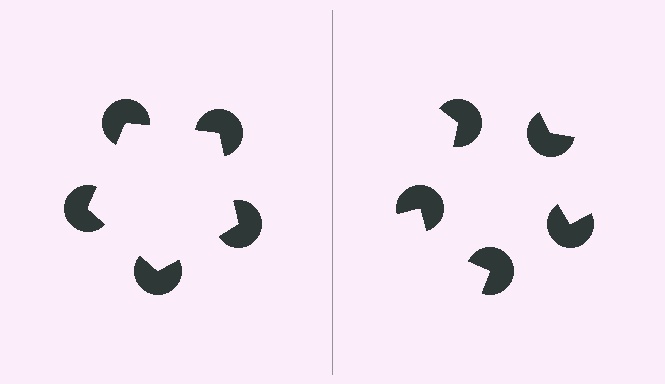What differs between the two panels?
The pac-man discs are positioned identically on both sides; only the wedge orientations differ. On the left they align to a pentagon; on the right they are misaligned.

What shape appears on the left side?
An illusory pentagon.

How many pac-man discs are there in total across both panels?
10 — 5 on each side.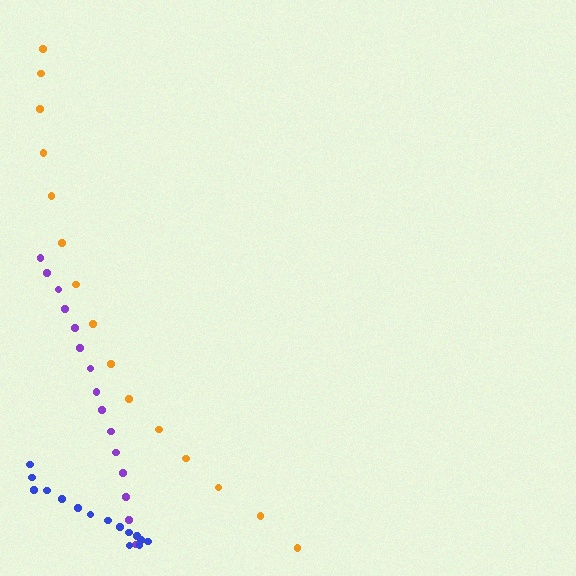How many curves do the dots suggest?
There are 3 distinct paths.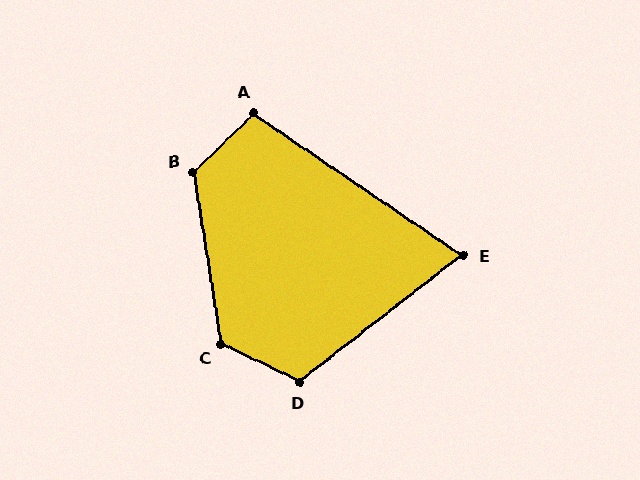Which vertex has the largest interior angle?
B, at approximately 126 degrees.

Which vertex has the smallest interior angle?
E, at approximately 72 degrees.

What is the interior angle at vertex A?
Approximately 101 degrees (obtuse).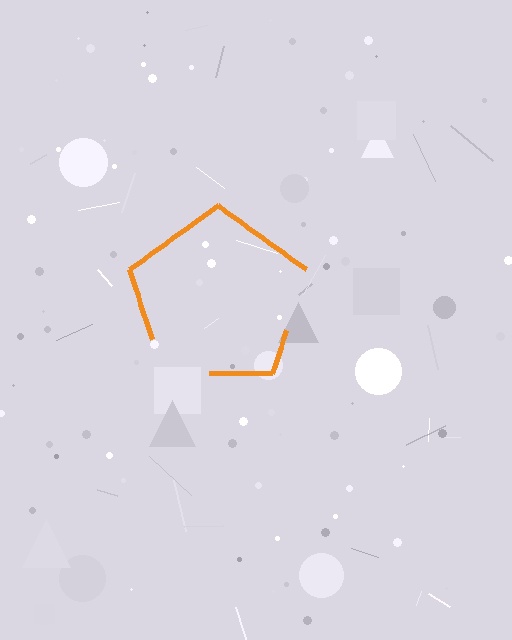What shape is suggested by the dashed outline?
The dashed outline suggests a pentagon.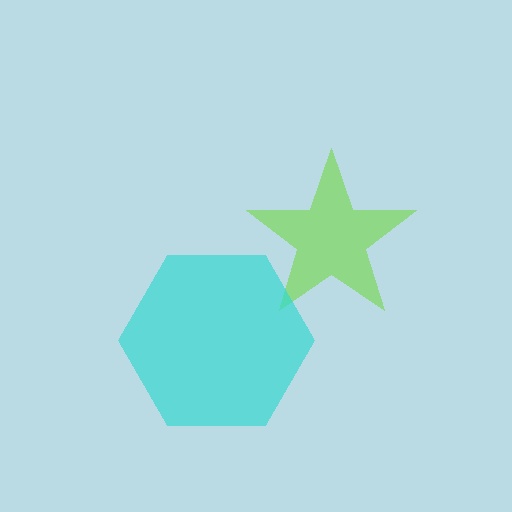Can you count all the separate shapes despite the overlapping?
Yes, there are 2 separate shapes.